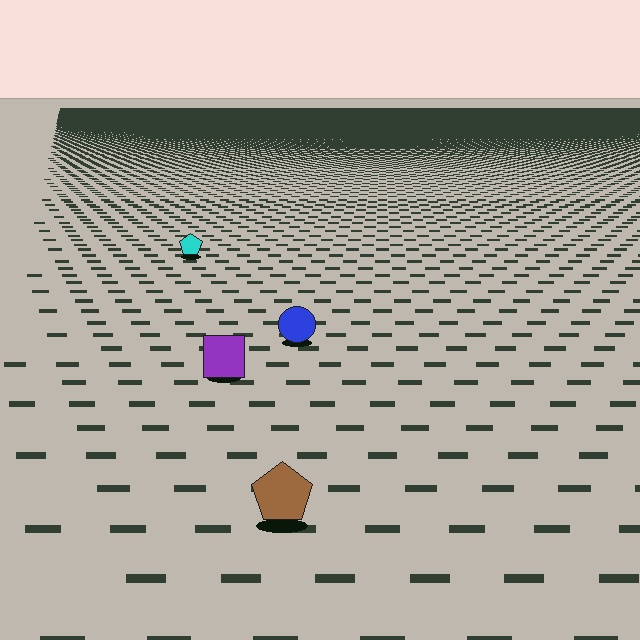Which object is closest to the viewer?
The brown pentagon is closest. The texture marks near it are larger and more spread out.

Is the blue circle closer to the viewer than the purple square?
No. The purple square is closer — you can tell from the texture gradient: the ground texture is coarser near it.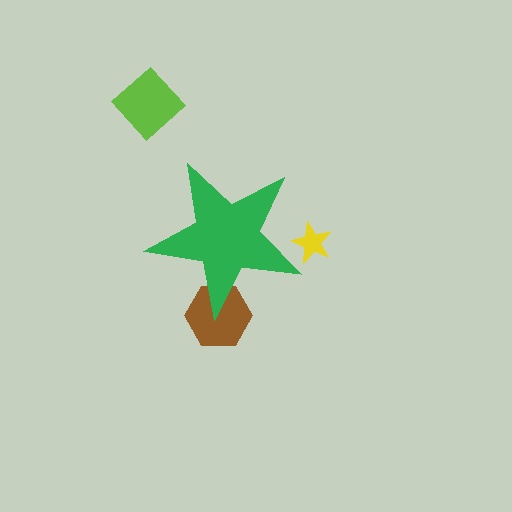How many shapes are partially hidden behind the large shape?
2 shapes are partially hidden.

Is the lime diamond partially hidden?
No, the lime diamond is fully visible.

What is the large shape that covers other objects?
A green star.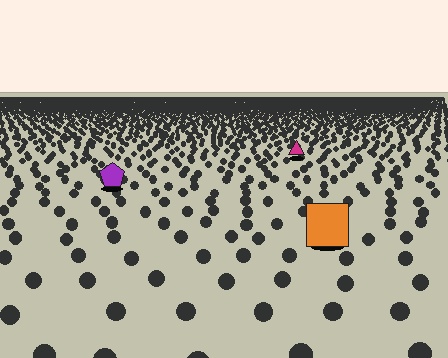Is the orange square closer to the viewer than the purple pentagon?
Yes. The orange square is closer — you can tell from the texture gradient: the ground texture is coarser near it.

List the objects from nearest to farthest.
From nearest to farthest: the orange square, the purple pentagon, the magenta triangle.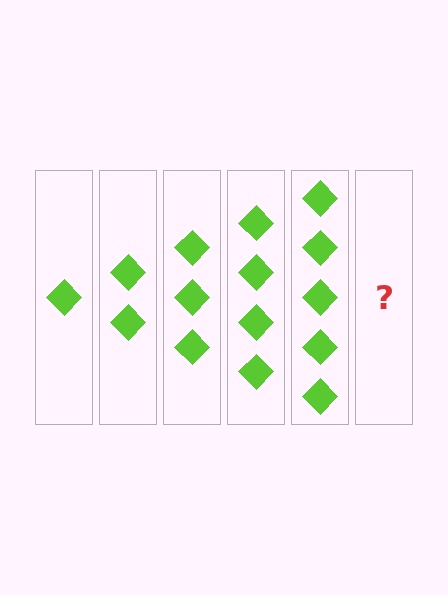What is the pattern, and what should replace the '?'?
The pattern is that each step adds one more diamond. The '?' should be 6 diamonds.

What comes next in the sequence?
The next element should be 6 diamonds.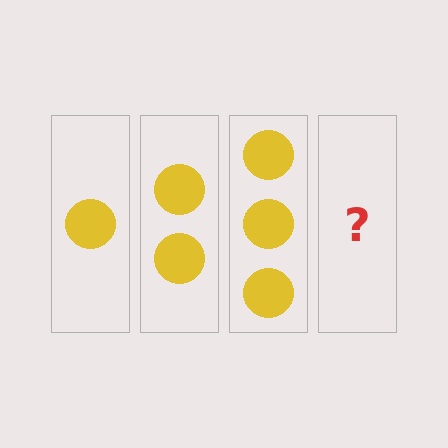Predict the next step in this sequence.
The next step is 4 circles.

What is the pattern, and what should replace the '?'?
The pattern is that each step adds one more circle. The '?' should be 4 circles.